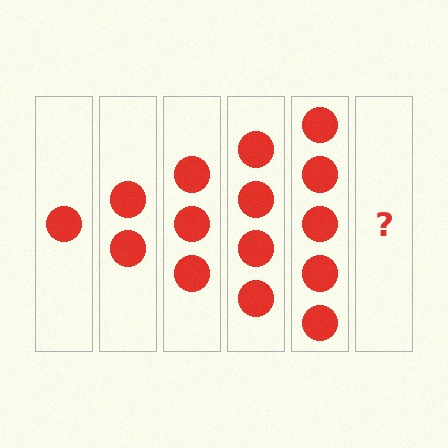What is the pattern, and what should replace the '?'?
The pattern is that each step adds one more circle. The '?' should be 6 circles.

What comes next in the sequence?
The next element should be 6 circles.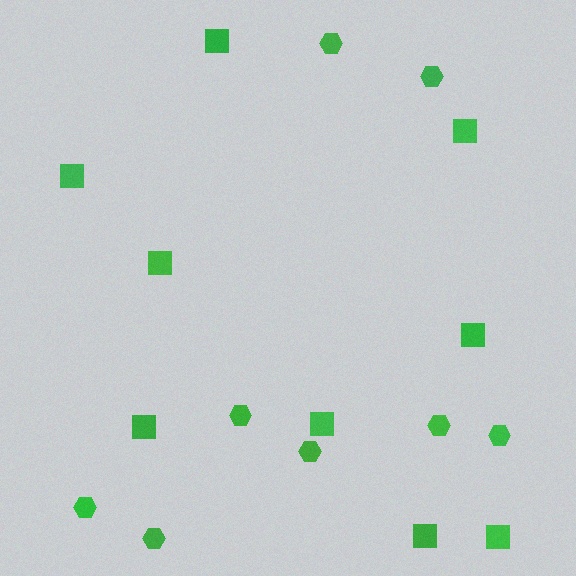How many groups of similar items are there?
There are 2 groups: one group of hexagons (8) and one group of squares (9).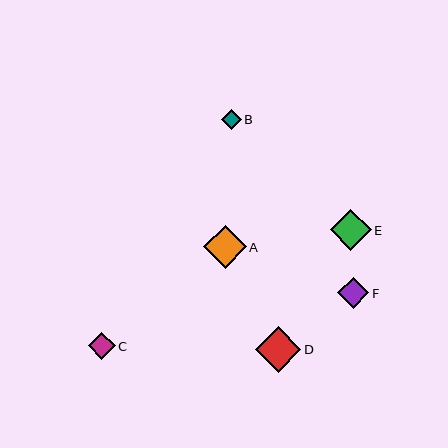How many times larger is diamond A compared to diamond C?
Diamond A is approximately 1.6 times the size of diamond C.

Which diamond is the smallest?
Diamond B is the smallest with a size of approximately 20 pixels.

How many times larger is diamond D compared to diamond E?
Diamond D is approximately 1.1 times the size of diamond E.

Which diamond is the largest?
Diamond D is the largest with a size of approximately 45 pixels.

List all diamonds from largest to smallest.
From largest to smallest: D, A, E, F, C, B.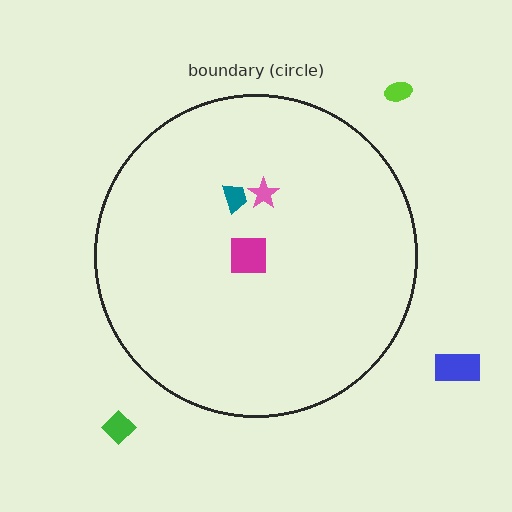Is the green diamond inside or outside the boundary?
Outside.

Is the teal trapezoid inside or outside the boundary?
Inside.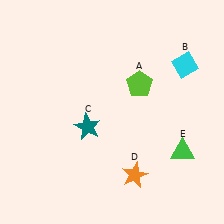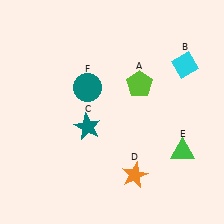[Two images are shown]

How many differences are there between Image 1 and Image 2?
There is 1 difference between the two images.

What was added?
A teal circle (F) was added in Image 2.